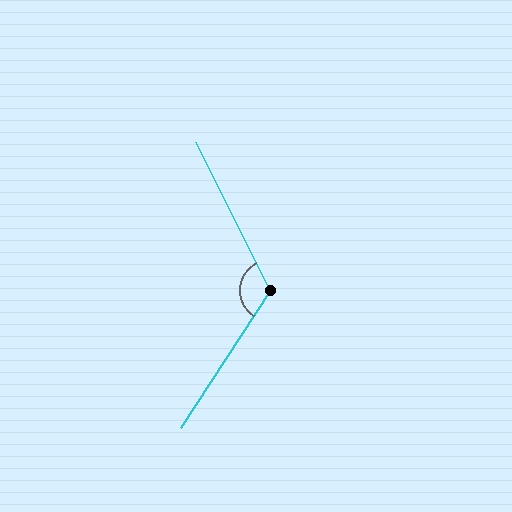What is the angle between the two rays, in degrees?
Approximately 121 degrees.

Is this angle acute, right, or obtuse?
It is obtuse.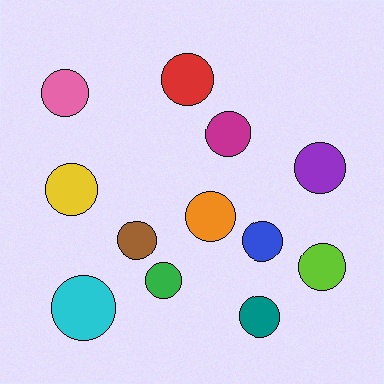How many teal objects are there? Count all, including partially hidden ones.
There is 1 teal object.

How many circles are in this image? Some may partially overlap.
There are 12 circles.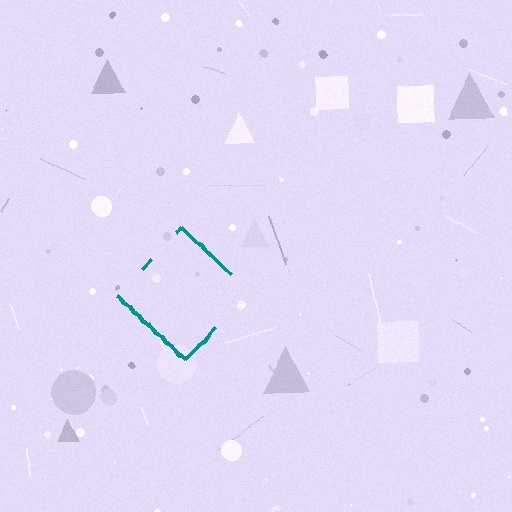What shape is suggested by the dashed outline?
The dashed outline suggests a diamond.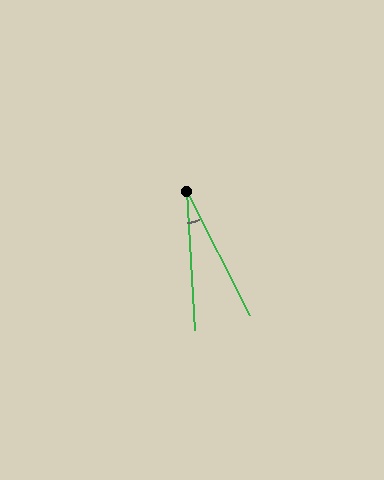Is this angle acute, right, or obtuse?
It is acute.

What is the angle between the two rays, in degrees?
Approximately 24 degrees.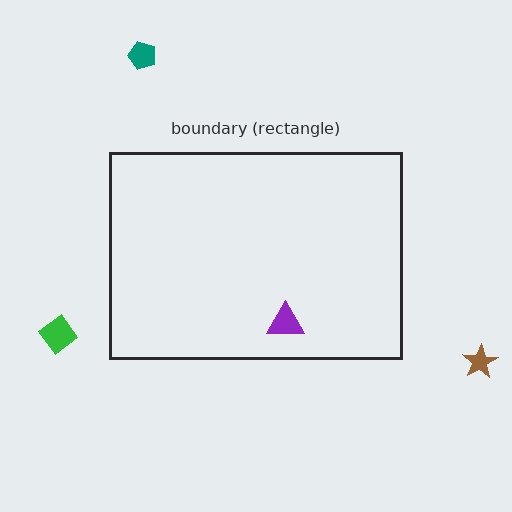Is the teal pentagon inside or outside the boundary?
Outside.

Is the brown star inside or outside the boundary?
Outside.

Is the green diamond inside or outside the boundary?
Outside.